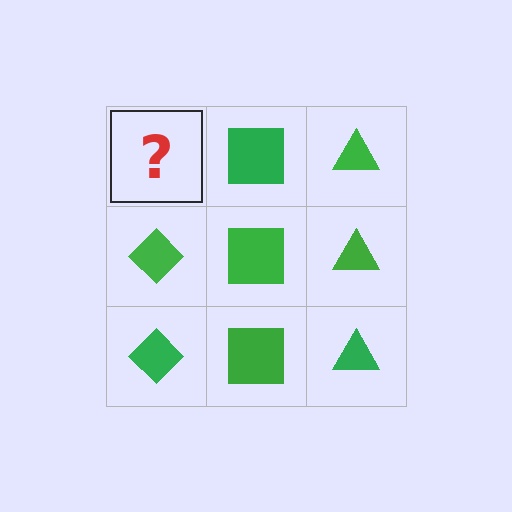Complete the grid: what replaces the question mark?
The question mark should be replaced with a green diamond.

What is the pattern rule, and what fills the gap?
The rule is that each column has a consistent shape. The gap should be filled with a green diamond.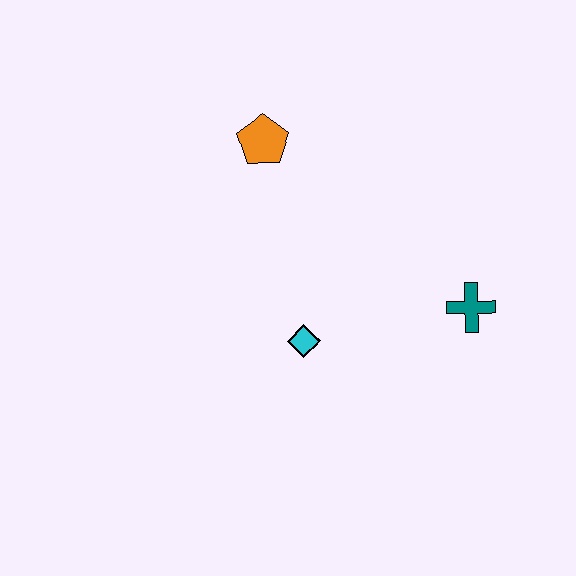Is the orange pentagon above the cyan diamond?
Yes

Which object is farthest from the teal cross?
The orange pentagon is farthest from the teal cross.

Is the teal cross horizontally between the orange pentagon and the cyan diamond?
No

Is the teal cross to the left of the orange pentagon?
No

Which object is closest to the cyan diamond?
The teal cross is closest to the cyan diamond.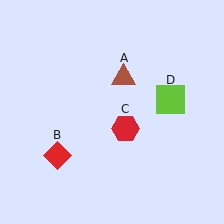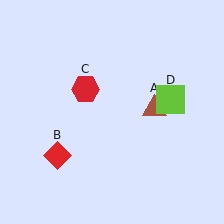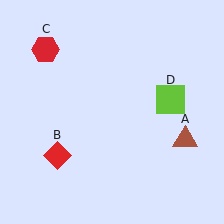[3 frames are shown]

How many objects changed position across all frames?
2 objects changed position: brown triangle (object A), red hexagon (object C).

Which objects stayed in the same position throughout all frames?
Red diamond (object B) and lime square (object D) remained stationary.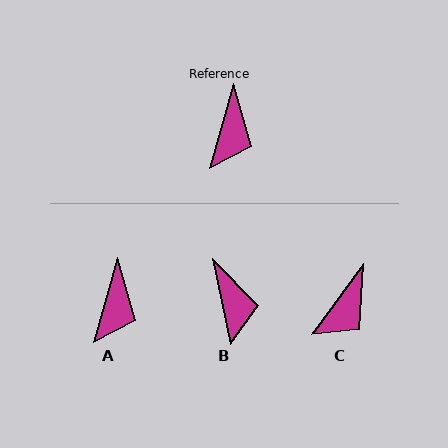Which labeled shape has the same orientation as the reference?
A.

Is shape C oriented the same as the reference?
No, it is off by about 20 degrees.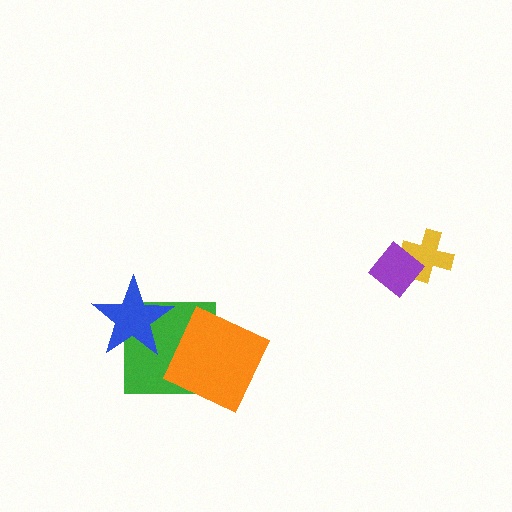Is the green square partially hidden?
Yes, it is partially covered by another shape.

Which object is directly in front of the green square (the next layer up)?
The blue star is directly in front of the green square.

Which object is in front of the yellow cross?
The purple diamond is in front of the yellow cross.